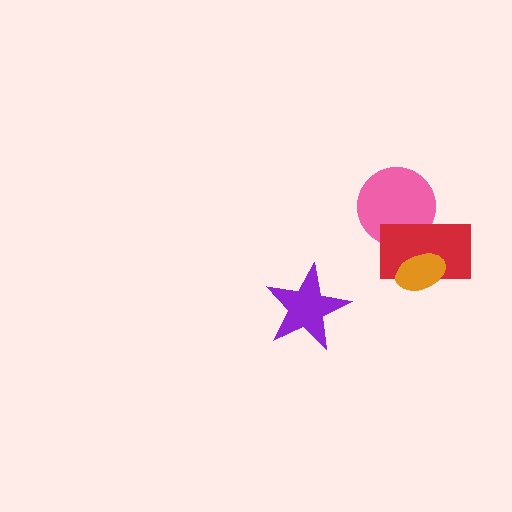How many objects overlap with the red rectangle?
2 objects overlap with the red rectangle.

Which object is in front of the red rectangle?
The orange ellipse is in front of the red rectangle.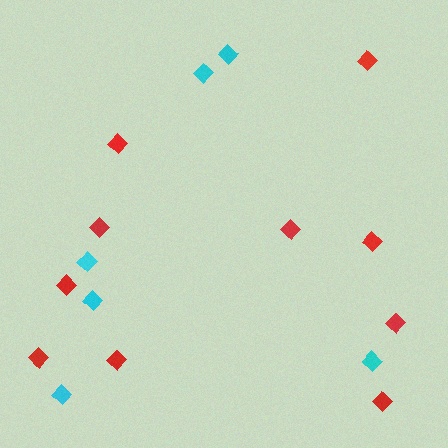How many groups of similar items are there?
There are 2 groups: one group of cyan diamonds (6) and one group of red diamonds (10).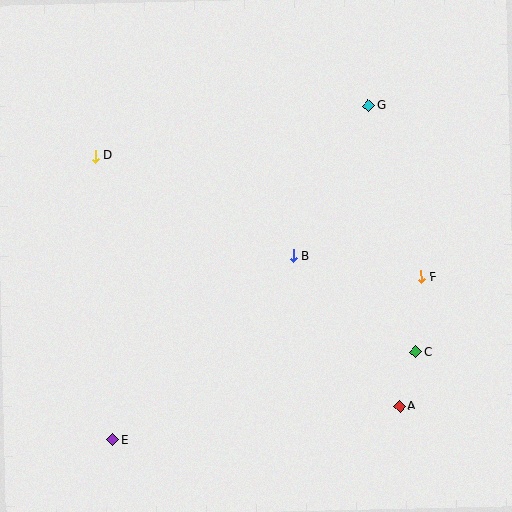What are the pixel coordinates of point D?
Point D is at (95, 156).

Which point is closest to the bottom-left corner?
Point E is closest to the bottom-left corner.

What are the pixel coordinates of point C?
Point C is at (416, 352).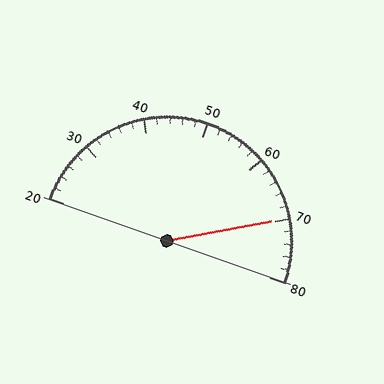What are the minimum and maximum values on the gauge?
The gauge ranges from 20 to 80.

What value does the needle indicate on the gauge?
The needle indicates approximately 70.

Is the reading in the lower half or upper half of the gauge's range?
The reading is in the upper half of the range (20 to 80).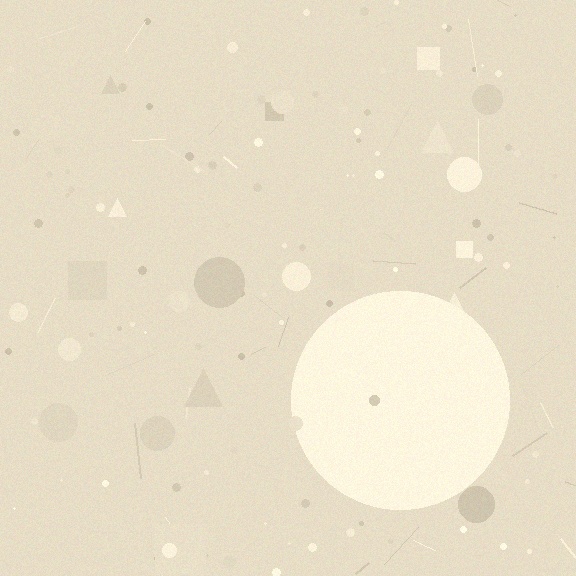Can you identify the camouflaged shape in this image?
The camouflaged shape is a circle.